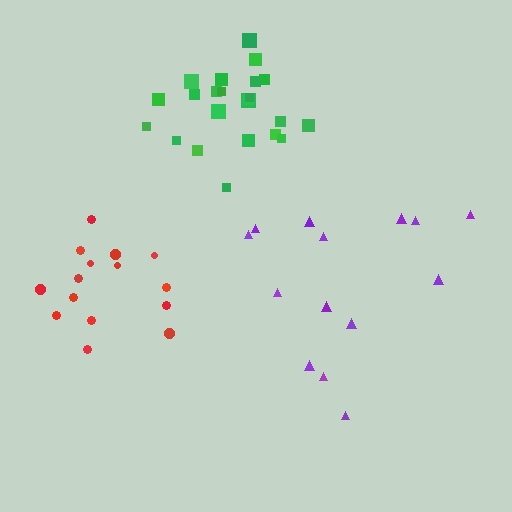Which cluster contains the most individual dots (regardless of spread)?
Green (23).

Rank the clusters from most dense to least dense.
green, red, purple.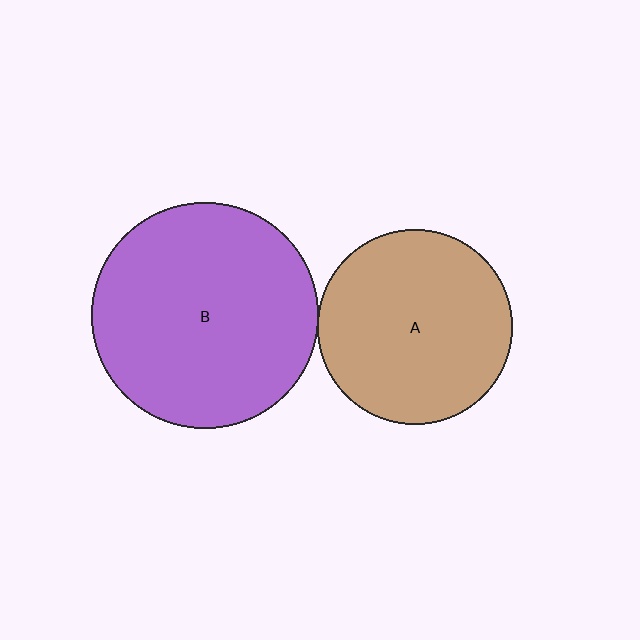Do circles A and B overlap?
Yes.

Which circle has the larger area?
Circle B (purple).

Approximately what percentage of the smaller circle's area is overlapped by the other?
Approximately 5%.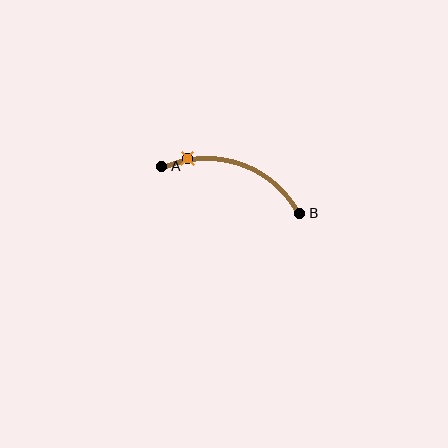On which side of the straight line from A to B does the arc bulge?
The arc bulges above the straight line connecting A and B.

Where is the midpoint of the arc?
The arc midpoint is the point on the curve farthest from the straight line joining A and B. It sits above that line.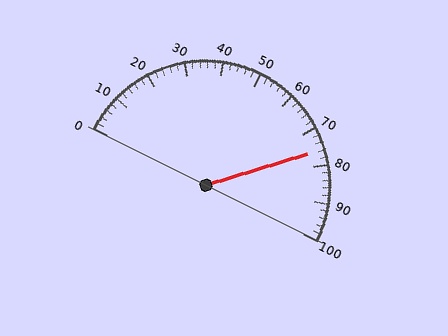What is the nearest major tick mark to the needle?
The nearest major tick mark is 80.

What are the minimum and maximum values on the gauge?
The gauge ranges from 0 to 100.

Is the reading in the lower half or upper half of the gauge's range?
The reading is in the upper half of the range (0 to 100).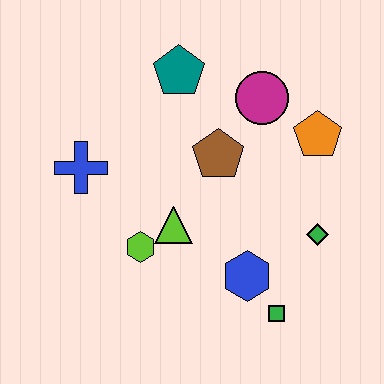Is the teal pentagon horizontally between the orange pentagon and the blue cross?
Yes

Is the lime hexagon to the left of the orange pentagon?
Yes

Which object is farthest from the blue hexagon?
The teal pentagon is farthest from the blue hexagon.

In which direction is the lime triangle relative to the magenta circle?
The lime triangle is below the magenta circle.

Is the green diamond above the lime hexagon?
Yes